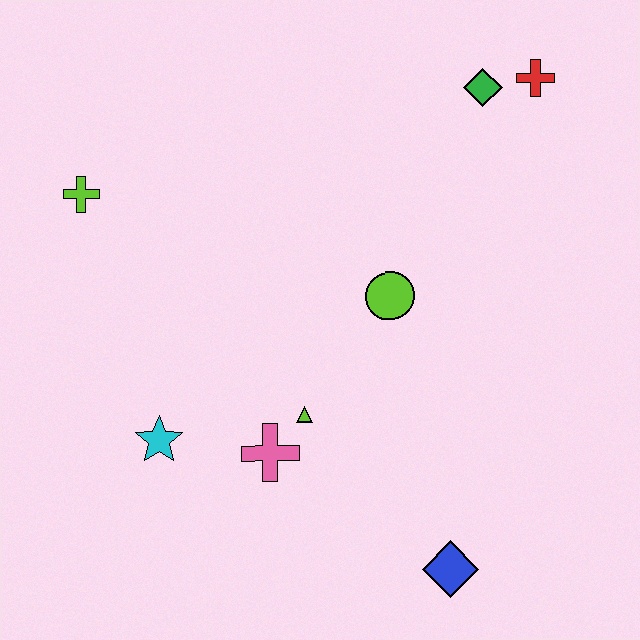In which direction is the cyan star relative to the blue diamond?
The cyan star is to the left of the blue diamond.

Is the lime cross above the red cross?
No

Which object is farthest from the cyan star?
The red cross is farthest from the cyan star.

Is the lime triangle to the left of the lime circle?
Yes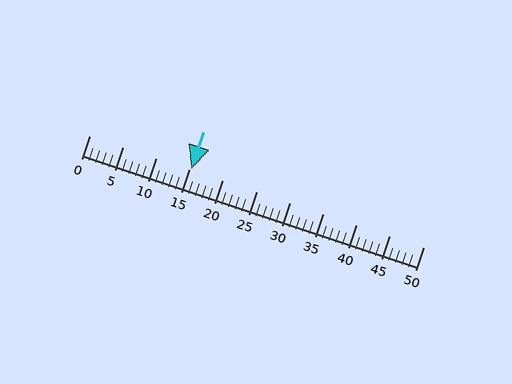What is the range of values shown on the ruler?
The ruler shows values from 0 to 50.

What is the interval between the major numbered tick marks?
The major tick marks are spaced 5 units apart.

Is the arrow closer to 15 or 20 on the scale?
The arrow is closer to 15.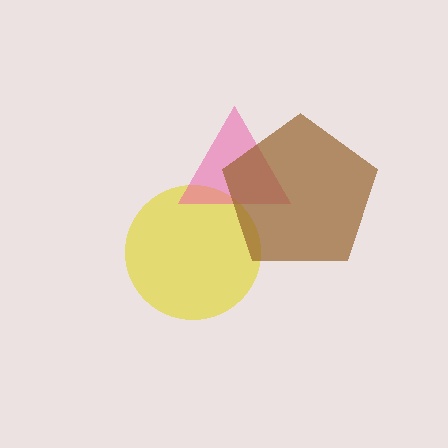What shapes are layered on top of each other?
The layered shapes are: a yellow circle, a pink triangle, a brown pentagon.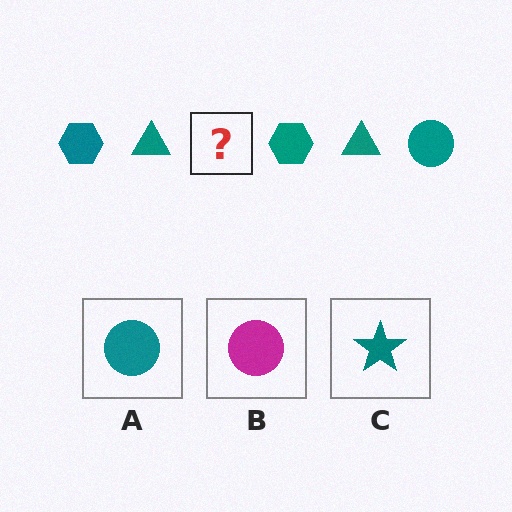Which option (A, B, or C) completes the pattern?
A.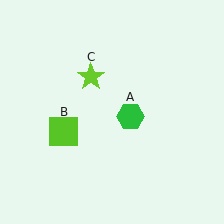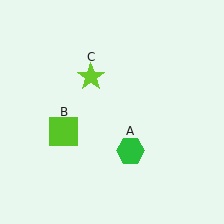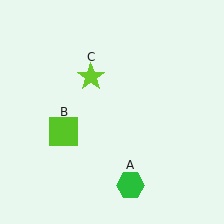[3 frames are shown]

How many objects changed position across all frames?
1 object changed position: green hexagon (object A).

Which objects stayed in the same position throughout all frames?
Lime square (object B) and lime star (object C) remained stationary.